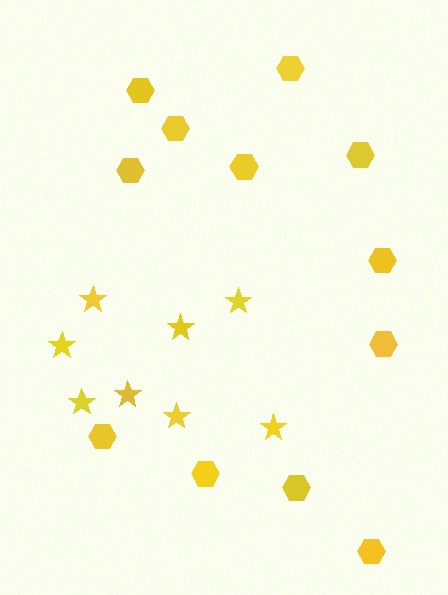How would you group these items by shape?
There are 2 groups: one group of hexagons (12) and one group of stars (8).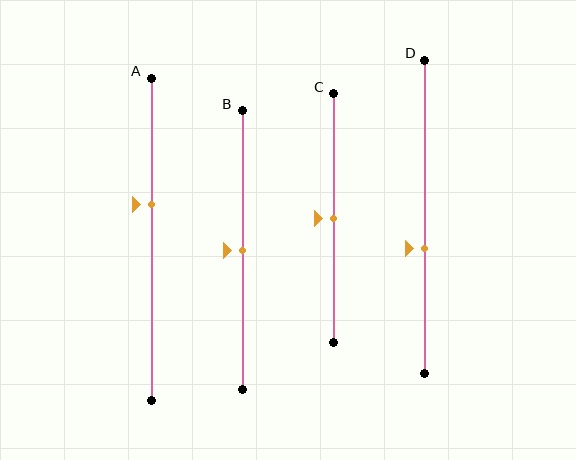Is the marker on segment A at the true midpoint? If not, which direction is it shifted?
No, the marker on segment A is shifted upward by about 11% of the segment length.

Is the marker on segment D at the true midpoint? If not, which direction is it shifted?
No, the marker on segment D is shifted downward by about 10% of the segment length.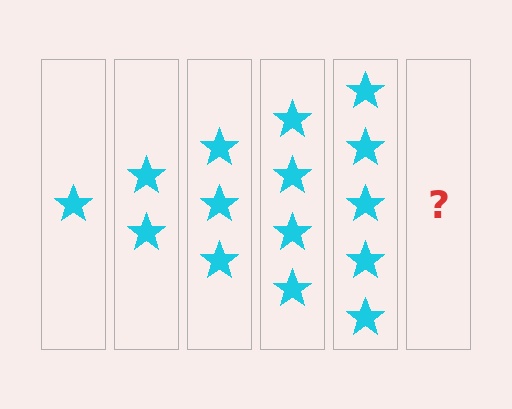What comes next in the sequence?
The next element should be 6 stars.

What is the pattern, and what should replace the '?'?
The pattern is that each step adds one more star. The '?' should be 6 stars.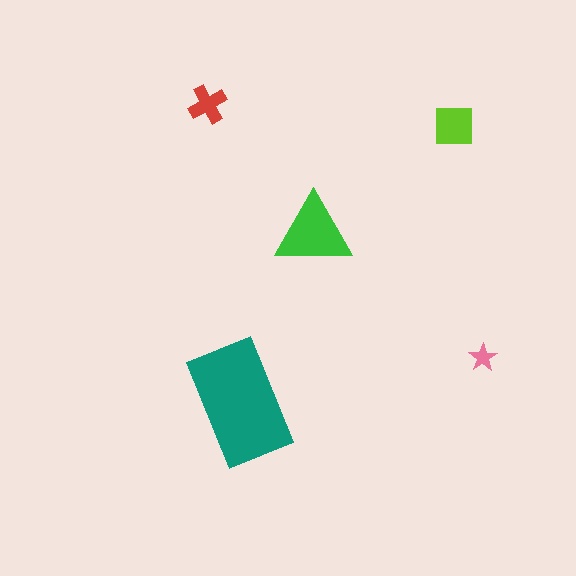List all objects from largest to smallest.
The teal rectangle, the green triangle, the lime square, the red cross, the pink star.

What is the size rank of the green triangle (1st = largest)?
2nd.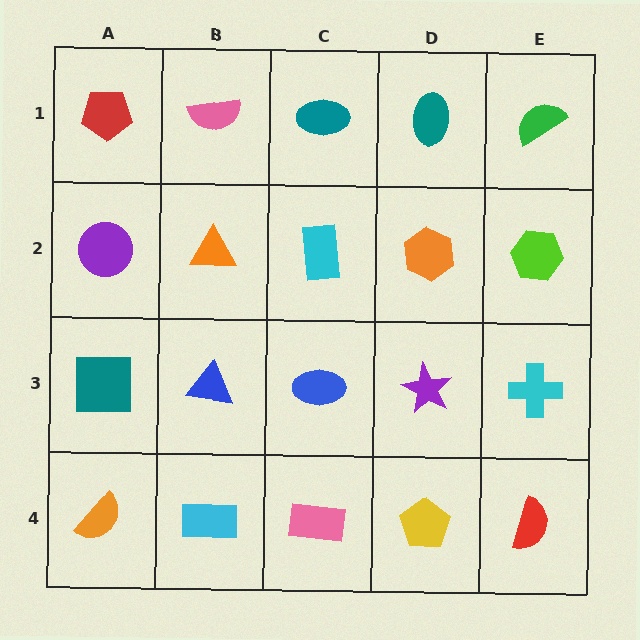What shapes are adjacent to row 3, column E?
A lime hexagon (row 2, column E), a red semicircle (row 4, column E), a purple star (row 3, column D).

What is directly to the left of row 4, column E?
A yellow pentagon.